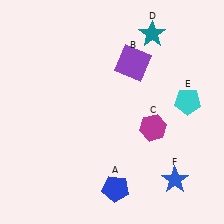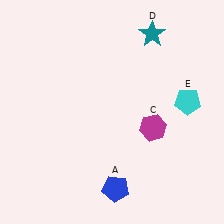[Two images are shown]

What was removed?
The blue star (F), the purple square (B) were removed in Image 2.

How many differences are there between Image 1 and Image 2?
There are 2 differences between the two images.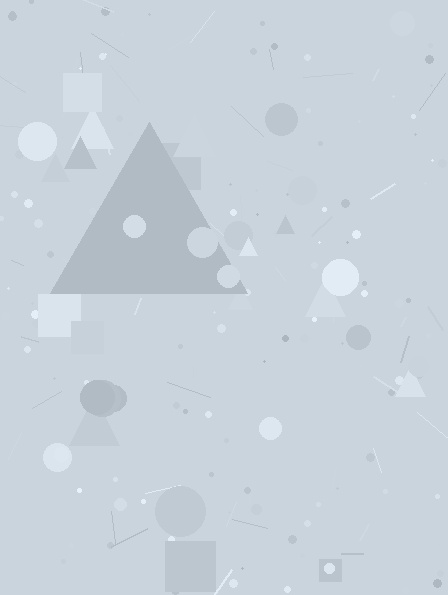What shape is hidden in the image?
A triangle is hidden in the image.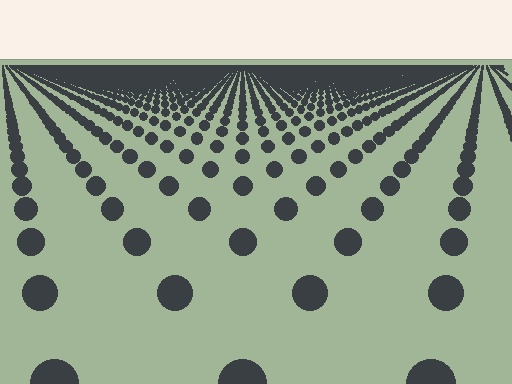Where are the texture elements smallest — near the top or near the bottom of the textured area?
Near the top.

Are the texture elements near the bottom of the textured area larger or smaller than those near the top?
Larger. Near the bottom, elements are closer to the viewer and appear at a bigger on-screen size.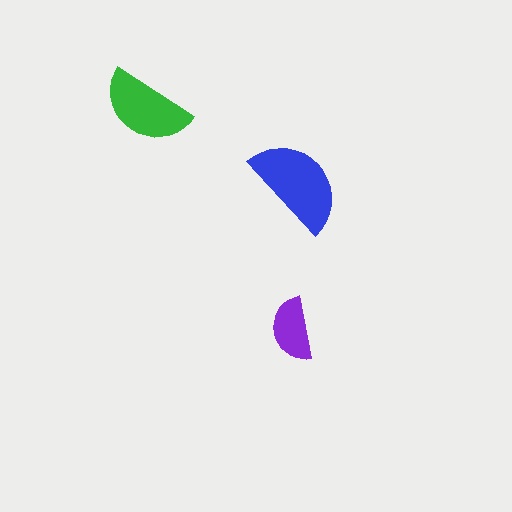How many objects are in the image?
There are 3 objects in the image.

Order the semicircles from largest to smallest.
the blue one, the green one, the purple one.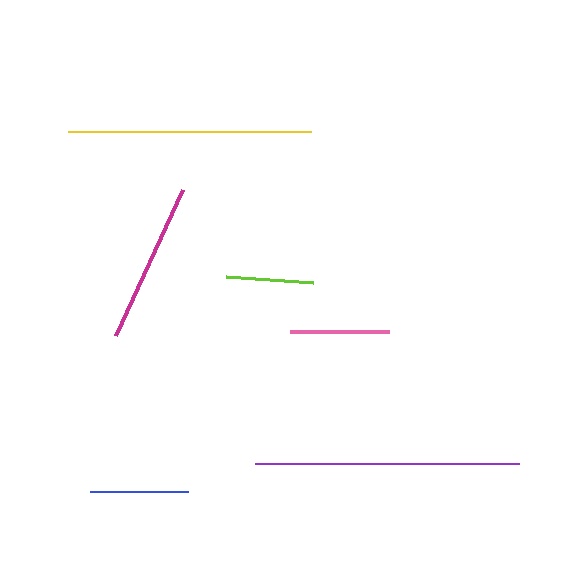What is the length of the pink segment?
The pink segment is approximately 99 pixels long.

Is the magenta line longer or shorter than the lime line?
The magenta line is longer than the lime line.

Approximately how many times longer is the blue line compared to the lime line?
The blue line is approximately 1.1 times the length of the lime line.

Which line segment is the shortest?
The lime line is the shortest at approximately 88 pixels.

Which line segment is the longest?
The purple line is the longest at approximately 265 pixels.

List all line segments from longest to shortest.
From longest to shortest: purple, yellow, magenta, pink, blue, lime.